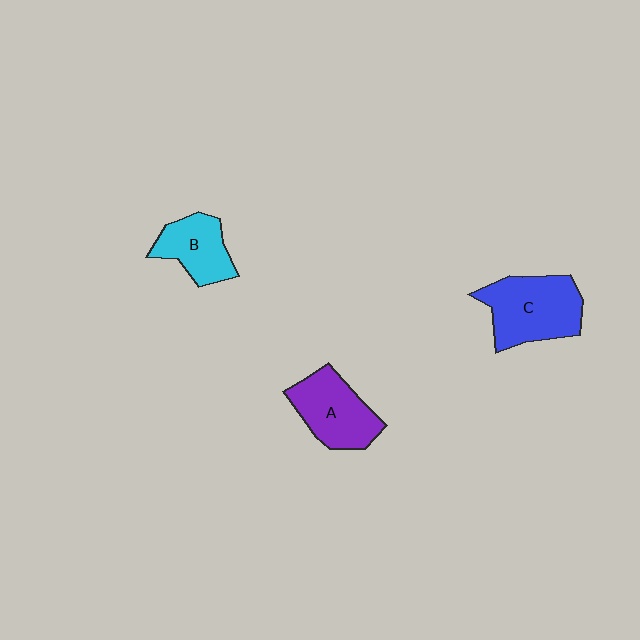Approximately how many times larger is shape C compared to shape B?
Approximately 1.5 times.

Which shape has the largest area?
Shape C (blue).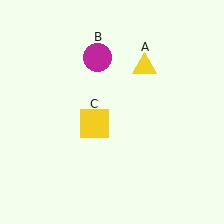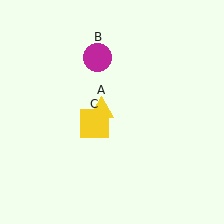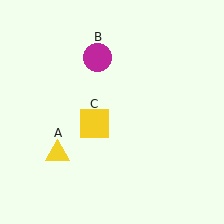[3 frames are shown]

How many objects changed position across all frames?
1 object changed position: yellow triangle (object A).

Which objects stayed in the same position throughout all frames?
Magenta circle (object B) and yellow square (object C) remained stationary.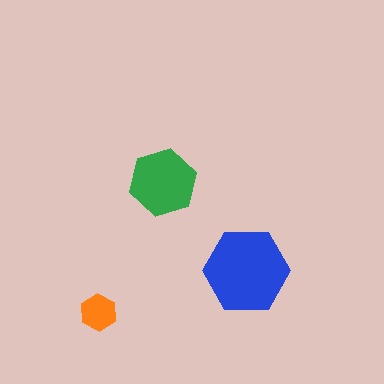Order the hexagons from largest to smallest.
the blue one, the green one, the orange one.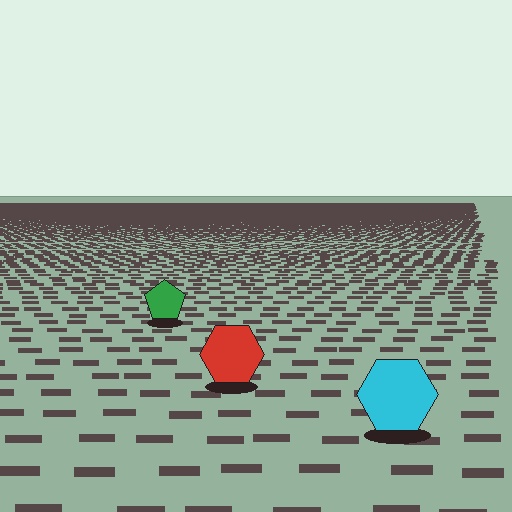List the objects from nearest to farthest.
From nearest to farthest: the cyan hexagon, the red hexagon, the green pentagon.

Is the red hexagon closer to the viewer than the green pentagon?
Yes. The red hexagon is closer — you can tell from the texture gradient: the ground texture is coarser near it.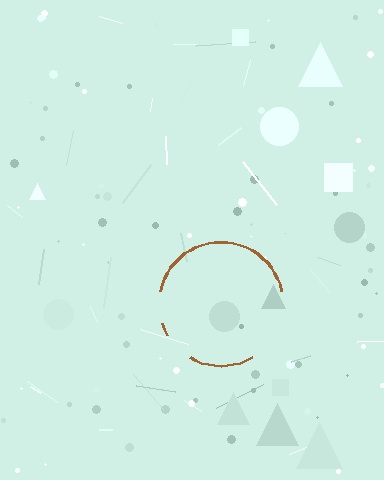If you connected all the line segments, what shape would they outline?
They would outline a circle.